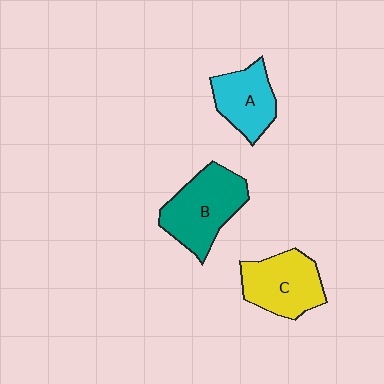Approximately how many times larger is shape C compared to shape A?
Approximately 1.2 times.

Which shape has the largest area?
Shape B (teal).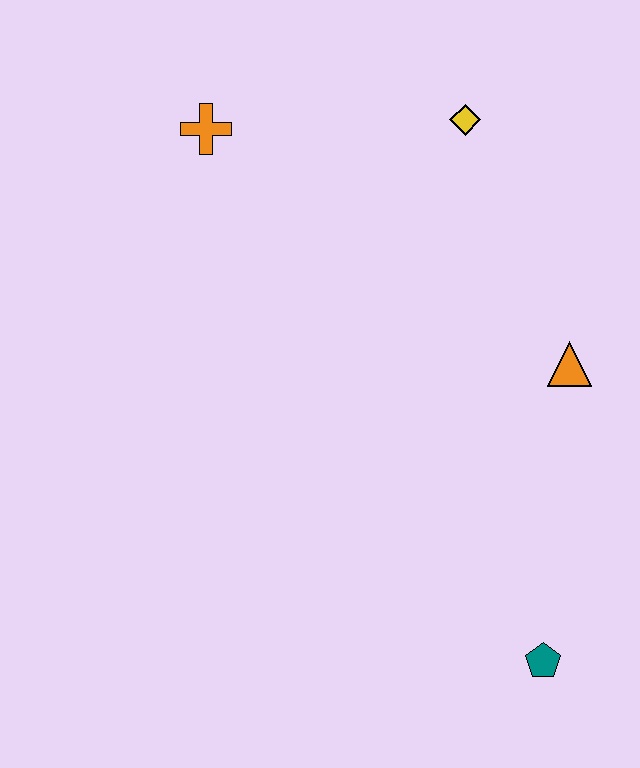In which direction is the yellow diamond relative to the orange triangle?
The yellow diamond is above the orange triangle.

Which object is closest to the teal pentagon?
The orange triangle is closest to the teal pentagon.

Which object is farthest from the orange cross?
The teal pentagon is farthest from the orange cross.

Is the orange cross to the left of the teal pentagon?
Yes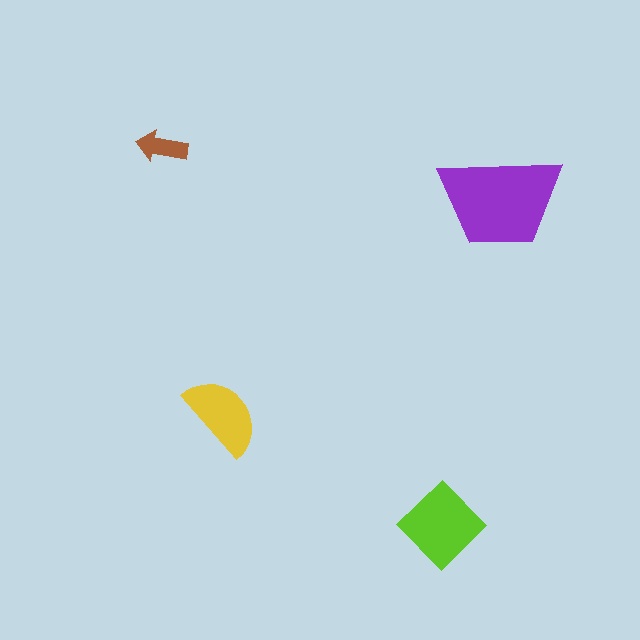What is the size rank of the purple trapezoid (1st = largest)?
1st.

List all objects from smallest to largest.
The brown arrow, the yellow semicircle, the lime diamond, the purple trapezoid.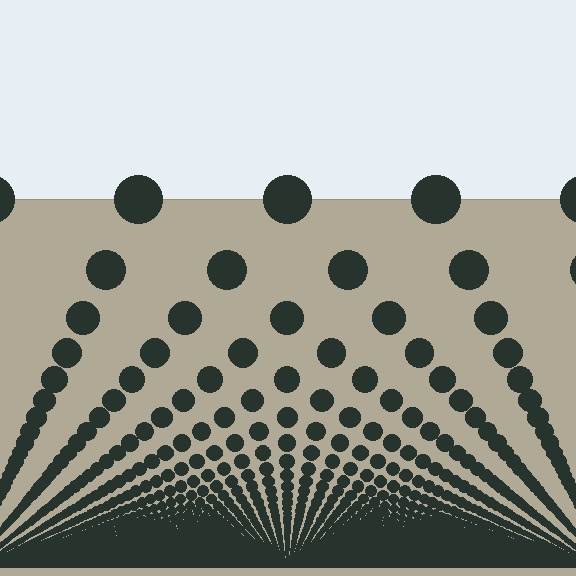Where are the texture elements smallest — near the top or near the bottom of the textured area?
Near the bottom.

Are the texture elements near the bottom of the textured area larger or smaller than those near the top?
Smaller. The gradient is inverted — elements near the bottom are smaller and denser.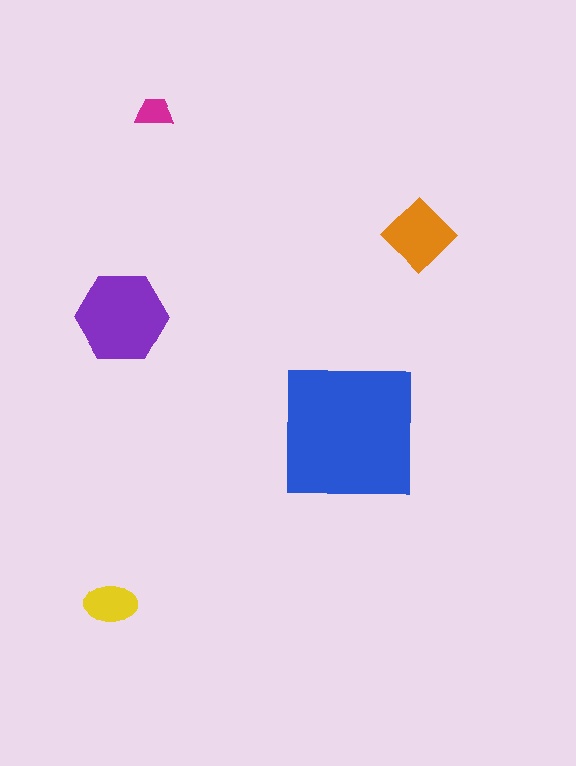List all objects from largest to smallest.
The blue square, the purple hexagon, the orange diamond, the yellow ellipse, the magenta trapezoid.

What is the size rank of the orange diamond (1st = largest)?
3rd.